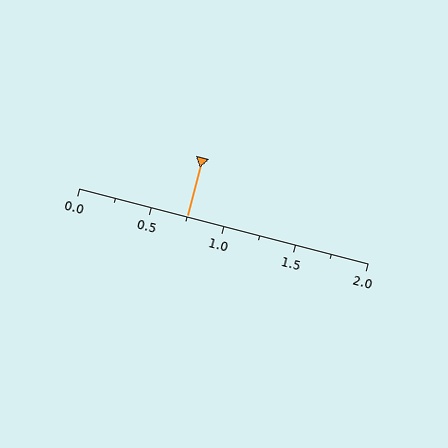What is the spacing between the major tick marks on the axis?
The major ticks are spaced 0.5 apart.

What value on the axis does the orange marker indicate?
The marker indicates approximately 0.75.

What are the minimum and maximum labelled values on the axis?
The axis runs from 0.0 to 2.0.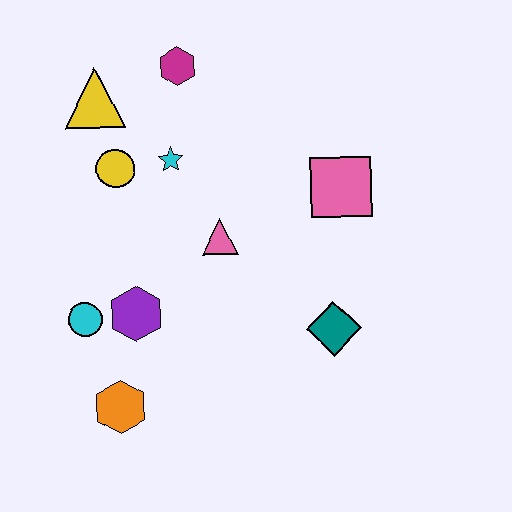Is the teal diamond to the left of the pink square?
Yes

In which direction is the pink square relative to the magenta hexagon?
The pink square is to the right of the magenta hexagon.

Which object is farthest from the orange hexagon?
The magenta hexagon is farthest from the orange hexagon.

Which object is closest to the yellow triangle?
The yellow circle is closest to the yellow triangle.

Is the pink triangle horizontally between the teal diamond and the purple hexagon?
Yes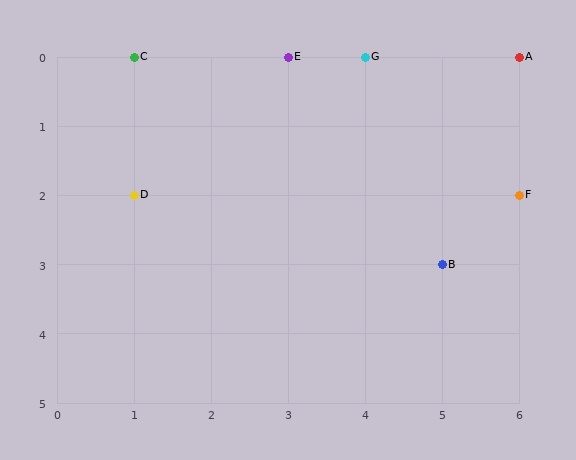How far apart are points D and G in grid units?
Points D and G are 3 columns and 2 rows apart (about 3.6 grid units diagonally).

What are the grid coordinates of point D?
Point D is at grid coordinates (1, 2).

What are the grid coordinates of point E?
Point E is at grid coordinates (3, 0).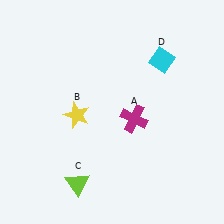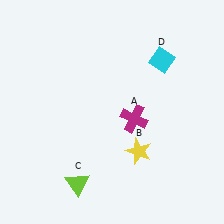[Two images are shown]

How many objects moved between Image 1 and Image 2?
1 object moved between the two images.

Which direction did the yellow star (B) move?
The yellow star (B) moved right.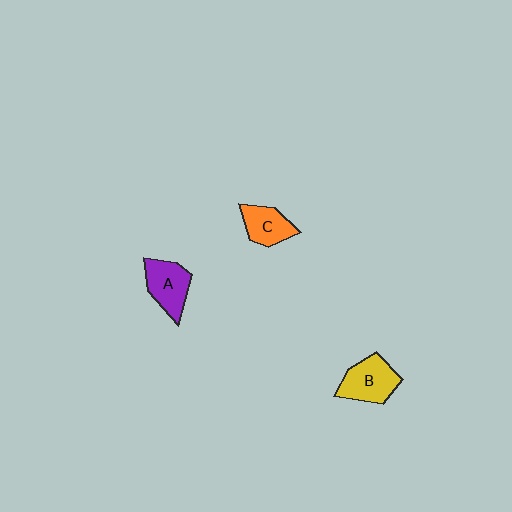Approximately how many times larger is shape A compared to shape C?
Approximately 1.2 times.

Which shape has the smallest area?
Shape C (orange).